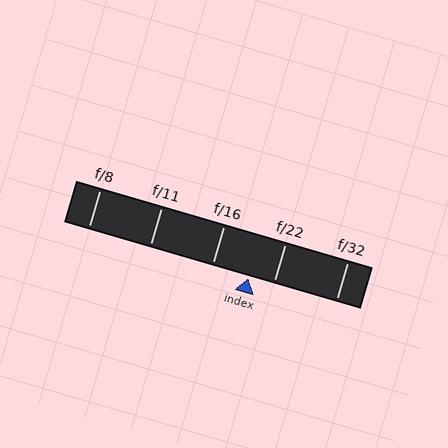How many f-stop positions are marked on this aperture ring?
There are 5 f-stop positions marked.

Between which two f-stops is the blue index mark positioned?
The index mark is between f/16 and f/22.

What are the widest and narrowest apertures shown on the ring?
The widest aperture shown is f/8 and the narrowest is f/32.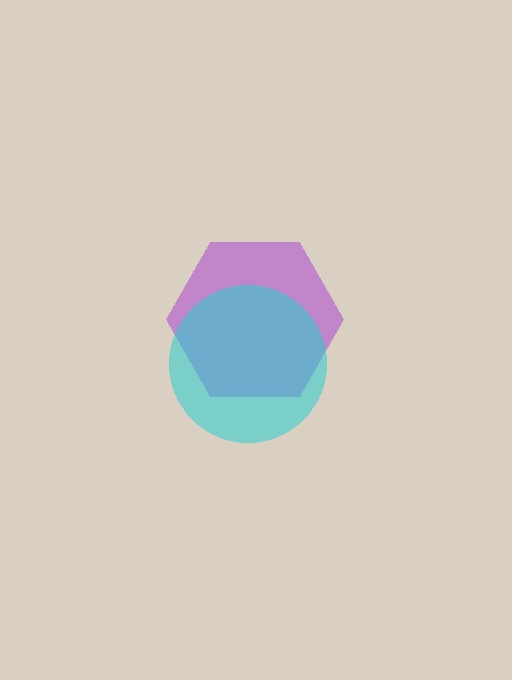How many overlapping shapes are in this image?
There are 2 overlapping shapes in the image.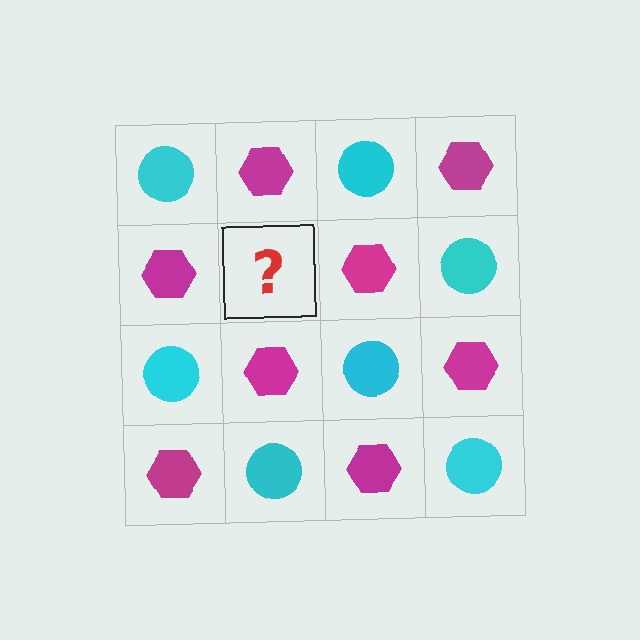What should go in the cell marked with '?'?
The missing cell should contain a cyan circle.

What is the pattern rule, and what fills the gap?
The rule is that it alternates cyan circle and magenta hexagon in a checkerboard pattern. The gap should be filled with a cyan circle.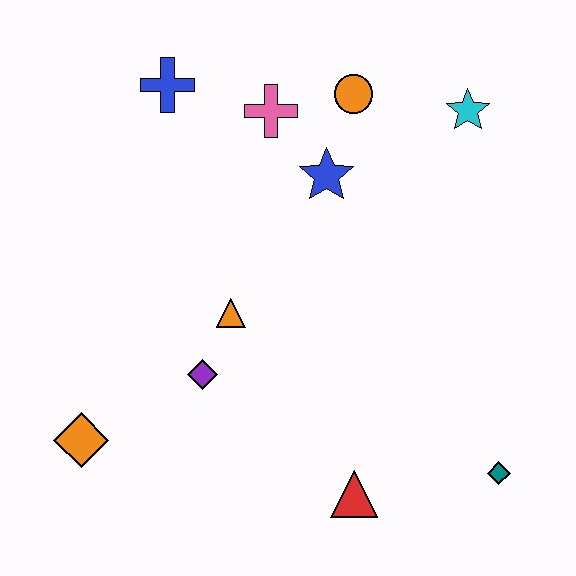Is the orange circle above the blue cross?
No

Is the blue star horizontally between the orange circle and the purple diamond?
Yes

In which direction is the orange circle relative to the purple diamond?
The orange circle is above the purple diamond.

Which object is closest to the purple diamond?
The orange triangle is closest to the purple diamond.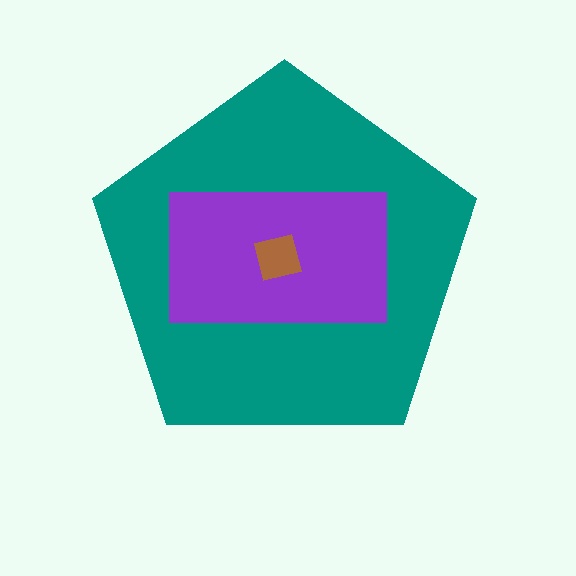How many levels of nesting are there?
3.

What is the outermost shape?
The teal pentagon.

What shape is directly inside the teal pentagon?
The purple rectangle.